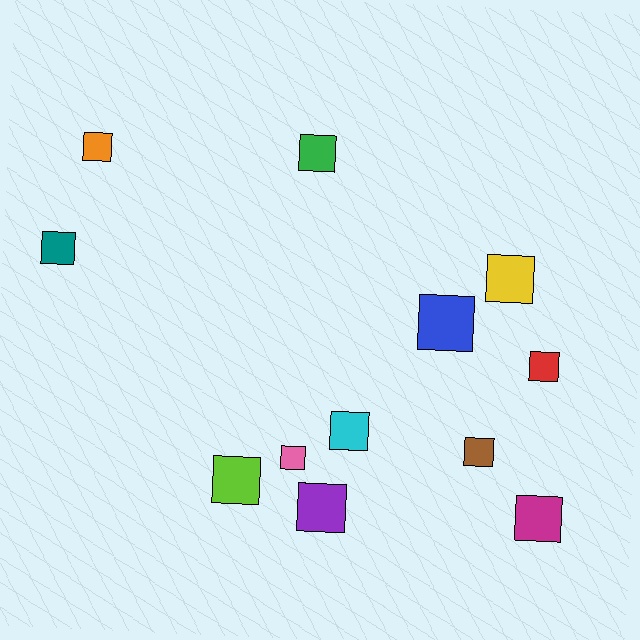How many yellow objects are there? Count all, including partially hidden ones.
There is 1 yellow object.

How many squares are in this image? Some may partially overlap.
There are 12 squares.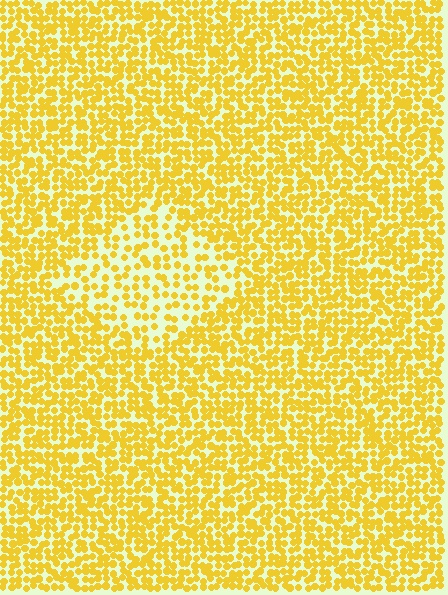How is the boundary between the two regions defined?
The boundary is defined by a change in element density (approximately 1.9x ratio). All elements are the same color, size, and shape.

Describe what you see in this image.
The image contains small yellow elements arranged at two different densities. A diamond-shaped region is visible where the elements are less densely packed than the surrounding area.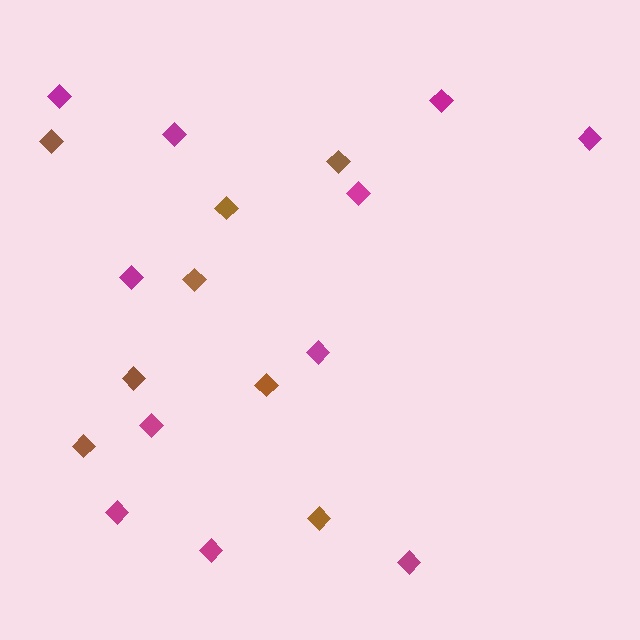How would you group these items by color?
There are 2 groups: one group of magenta diamonds (11) and one group of brown diamonds (8).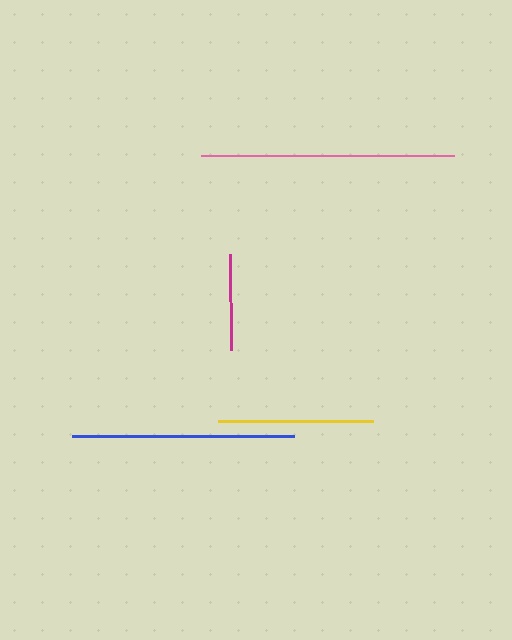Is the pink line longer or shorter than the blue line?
The pink line is longer than the blue line.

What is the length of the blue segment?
The blue segment is approximately 222 pixels long.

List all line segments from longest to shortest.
From longest to shortest: pink, blue, yellow, magenta.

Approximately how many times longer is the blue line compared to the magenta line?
The blue line is approximately 2.3 times the length of the magenta line.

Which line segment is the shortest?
The magenta line is the shortest at approximately 96 pixels.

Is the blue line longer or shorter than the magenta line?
The blue line is longer than the magenta line.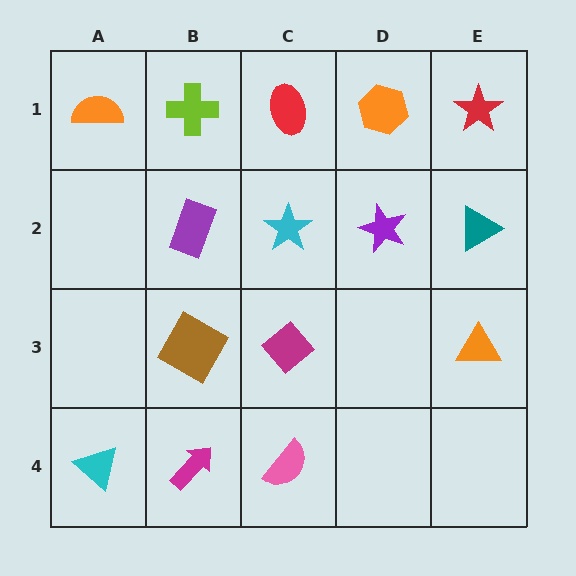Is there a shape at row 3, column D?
No, that cell is empty.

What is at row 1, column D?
An orange hexagon.